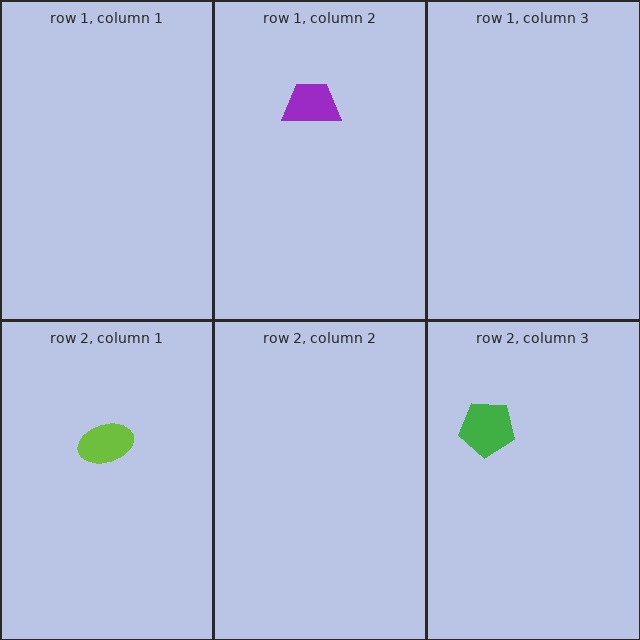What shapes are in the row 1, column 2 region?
The purple trapezoid.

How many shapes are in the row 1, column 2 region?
1.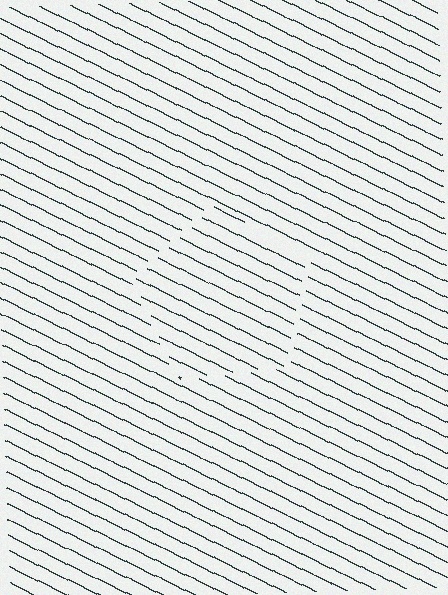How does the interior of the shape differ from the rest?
The interior of the shape contains the same grating, shifted by half a period — the contour is defined by the phase discontinuity where line-ends from the inner and outer gratings abut.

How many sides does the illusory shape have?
5 sides — the line-ends trace a pentagon.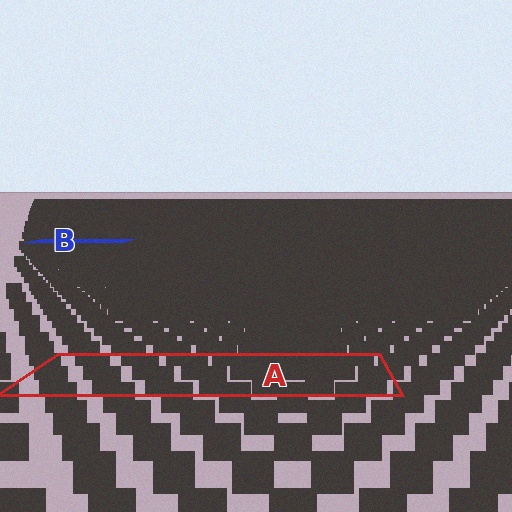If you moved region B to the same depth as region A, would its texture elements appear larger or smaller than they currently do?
They would appear larger. At a closer depth, the same texture elements are projected at a bigger on-screen size.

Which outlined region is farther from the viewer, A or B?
Region B is farther from the viewer — the texture elements inside it appear smaller and more densely packed.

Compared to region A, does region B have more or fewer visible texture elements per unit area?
Region B has more texture elements per unit area — they are packed more densely because it is farther away.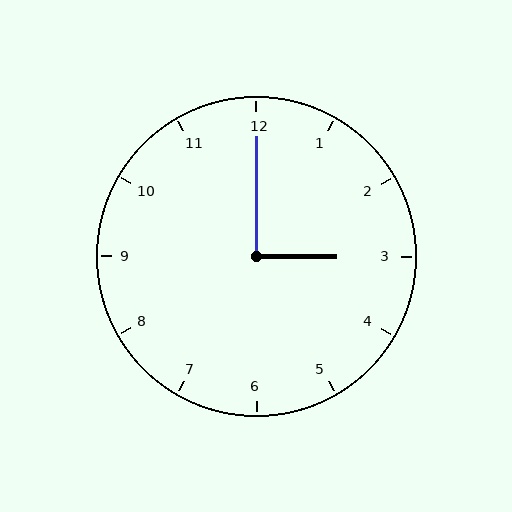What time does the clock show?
3:00.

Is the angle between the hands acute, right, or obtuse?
It is right.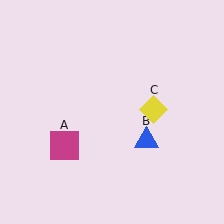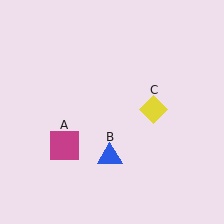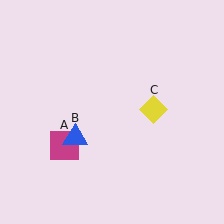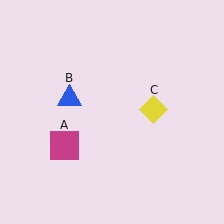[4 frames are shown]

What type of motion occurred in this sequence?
The blue triangle (object B) rotated clockwise around the center of the scene.